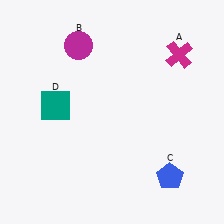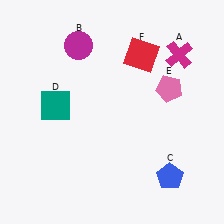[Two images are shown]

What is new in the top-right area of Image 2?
A pink pentagon (E) was added in the top-right area of Image 2.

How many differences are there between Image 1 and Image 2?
There are 2 differences between the two images.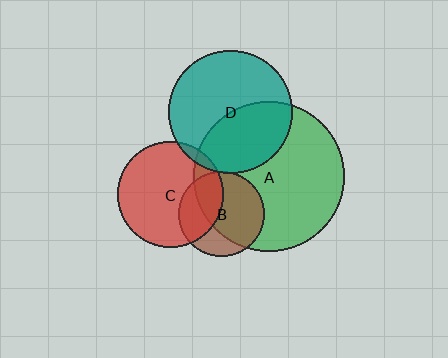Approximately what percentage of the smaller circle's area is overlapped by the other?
Approximately 15%.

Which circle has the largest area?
Circle A (green).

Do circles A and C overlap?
Yes.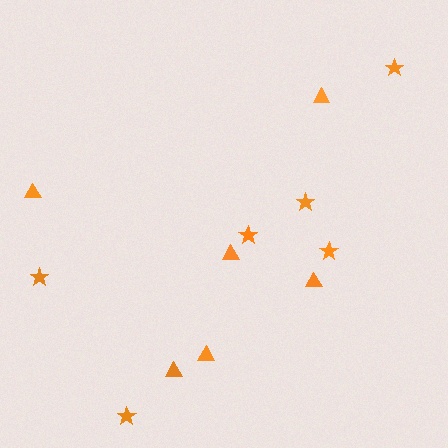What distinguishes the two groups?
There are 2 groups: one group of triangles (6) and one group of stars (6).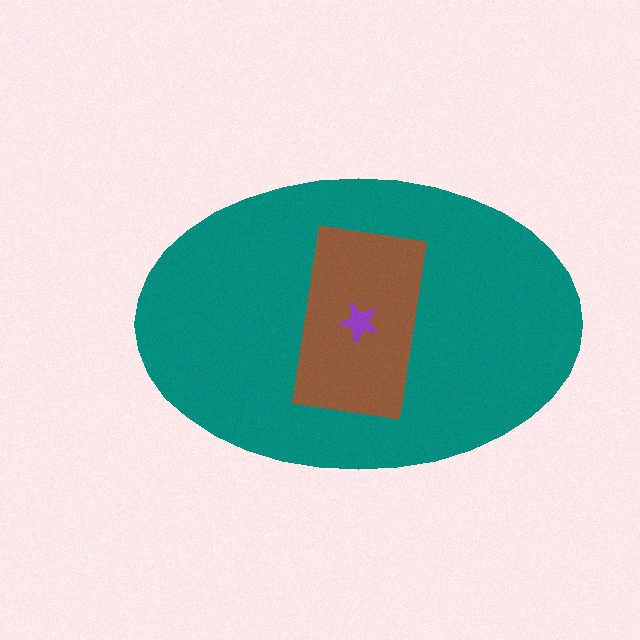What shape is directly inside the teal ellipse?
The brown rectangle.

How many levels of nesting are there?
3.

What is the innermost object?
The purple star.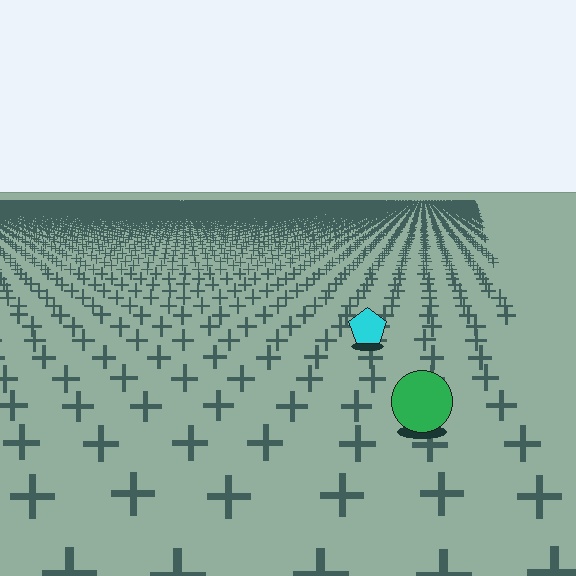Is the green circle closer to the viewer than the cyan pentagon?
Yes. The green circle is closer — you can tell from the texture gradient: the ground texture is coarser near it.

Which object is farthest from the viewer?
The cyan pentagon is farthest from the viewer. It appears smaller and the ground texture around it is denser.